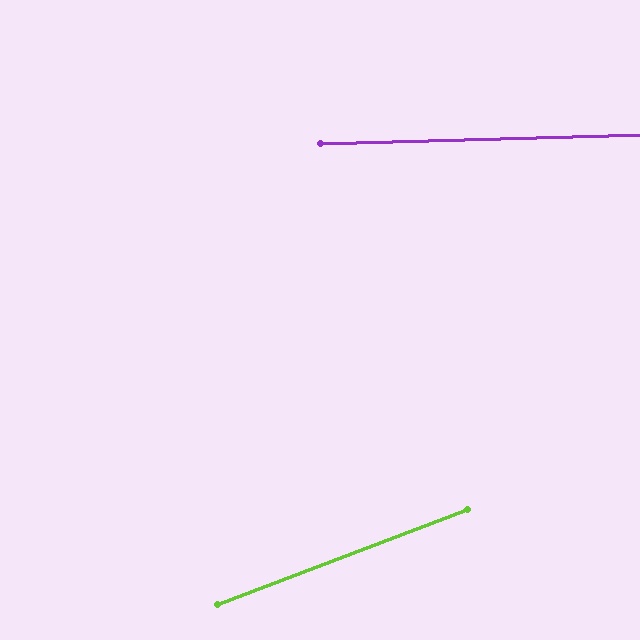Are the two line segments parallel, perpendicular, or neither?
Neither parallel nor perpendicular — they differ by about 19°.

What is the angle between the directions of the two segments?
Approximately 19 degrees.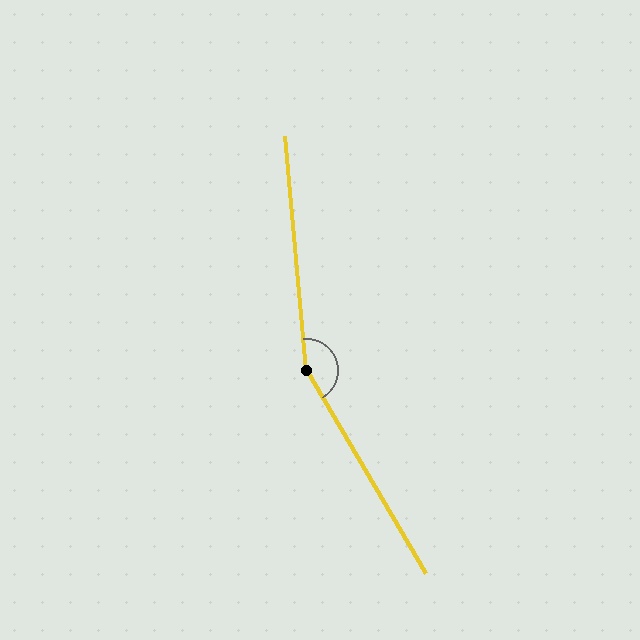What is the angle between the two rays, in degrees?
Approximately 155 degrees.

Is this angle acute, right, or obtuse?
It is obtuse.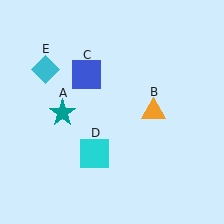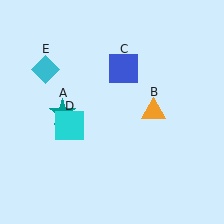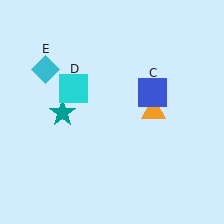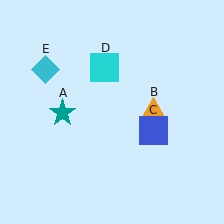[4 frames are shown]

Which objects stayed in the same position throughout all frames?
Teal star (object A) and orange triangle (object B) and cyan diamond (object E) remained stationary.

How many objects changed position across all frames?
2 objects changed position: blue square (object C), cyan square (object D).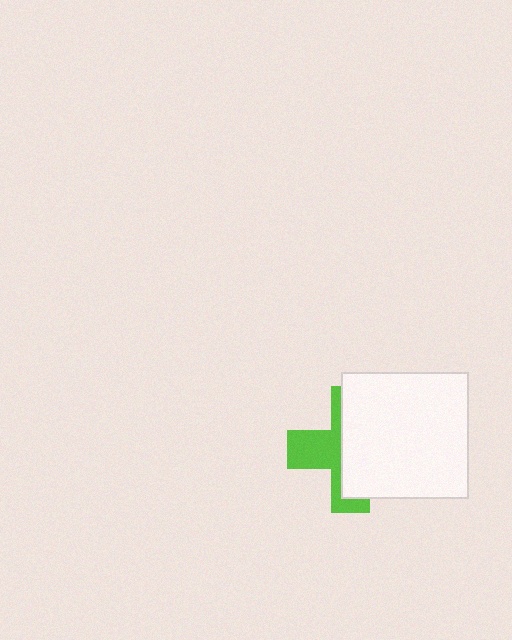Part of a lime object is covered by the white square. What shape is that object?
It is a cross.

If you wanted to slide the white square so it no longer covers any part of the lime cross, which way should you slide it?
Slide it right — that is the most direct way to separate the two shapes.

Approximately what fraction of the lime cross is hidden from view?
Roughly 59% of the lime cross is hidden behind the white square.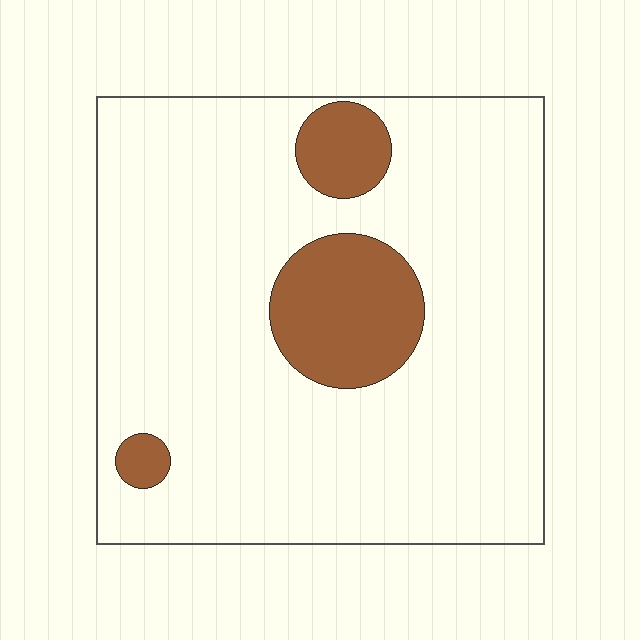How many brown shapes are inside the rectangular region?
3.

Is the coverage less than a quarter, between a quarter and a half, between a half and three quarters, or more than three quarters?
Less than a quarter.